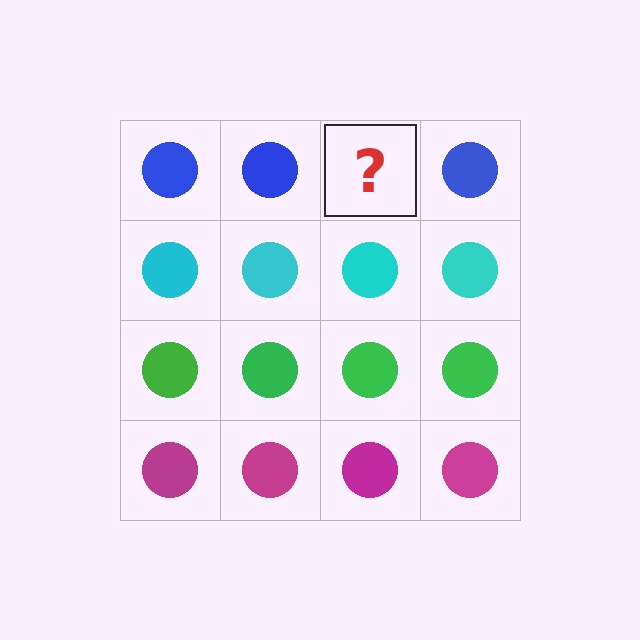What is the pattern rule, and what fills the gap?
The rule is that each row has a consistent color. The gap should be filled with a blue circle.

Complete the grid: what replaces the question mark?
The question mark should be replaced with a blue circle.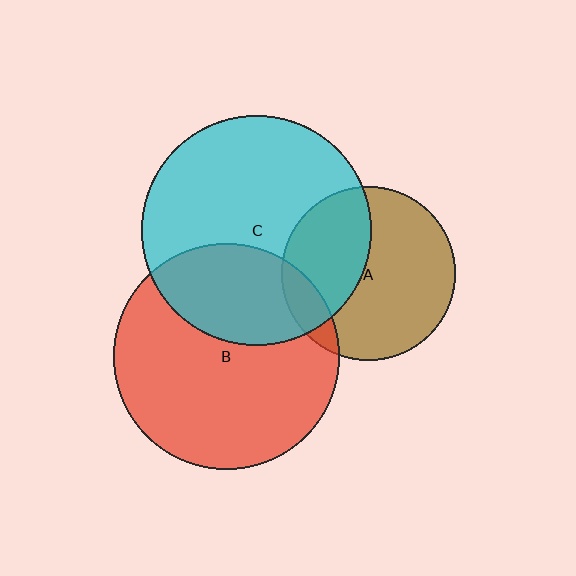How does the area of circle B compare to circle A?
Approximately 1.7 times.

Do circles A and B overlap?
Yes.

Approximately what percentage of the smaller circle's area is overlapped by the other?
Approximately 10%.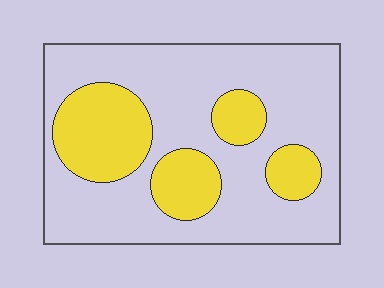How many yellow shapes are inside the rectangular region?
4.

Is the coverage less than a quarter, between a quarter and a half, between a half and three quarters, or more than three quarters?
Between a quarter and a half.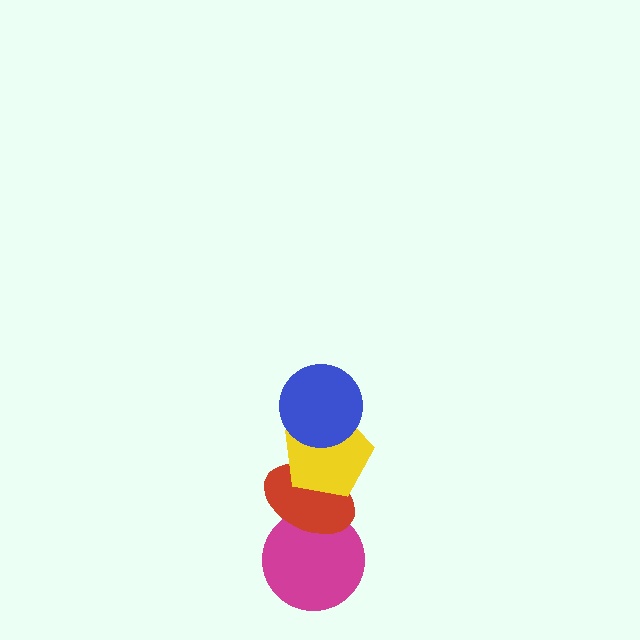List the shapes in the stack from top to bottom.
From top to bottom: the blue circle, the yellow pentagon, the red ellipse, the magenta circle.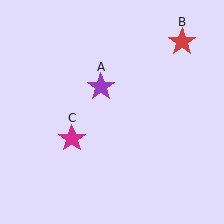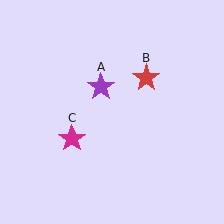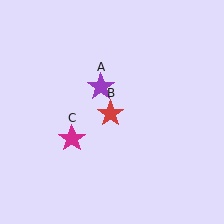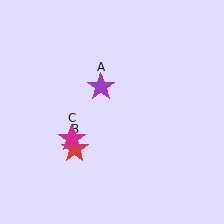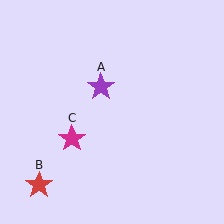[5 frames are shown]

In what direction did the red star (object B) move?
The red star (object B) moved down and to the left.